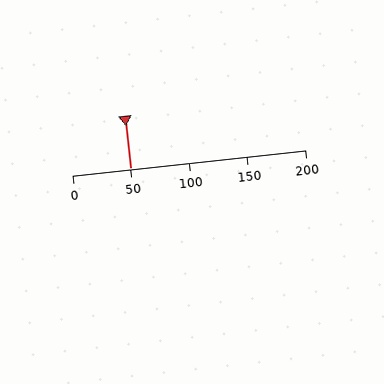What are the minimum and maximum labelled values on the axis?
The axis runs from 0 to 200.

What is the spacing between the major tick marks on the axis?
The major ticks are spaced 50 apart.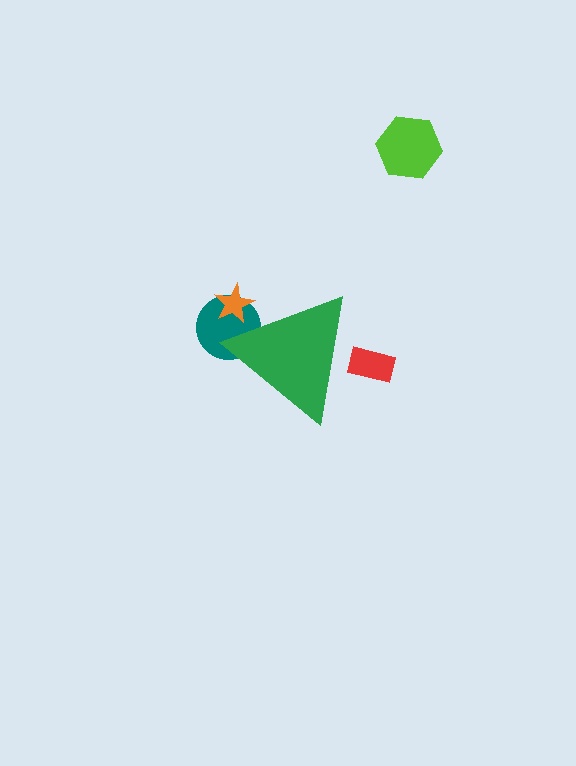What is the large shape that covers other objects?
A green triangle.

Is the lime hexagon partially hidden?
No, the lime hexagon is fully visible.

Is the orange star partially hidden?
Yes, the orange star is partially hidden behind the green triangle.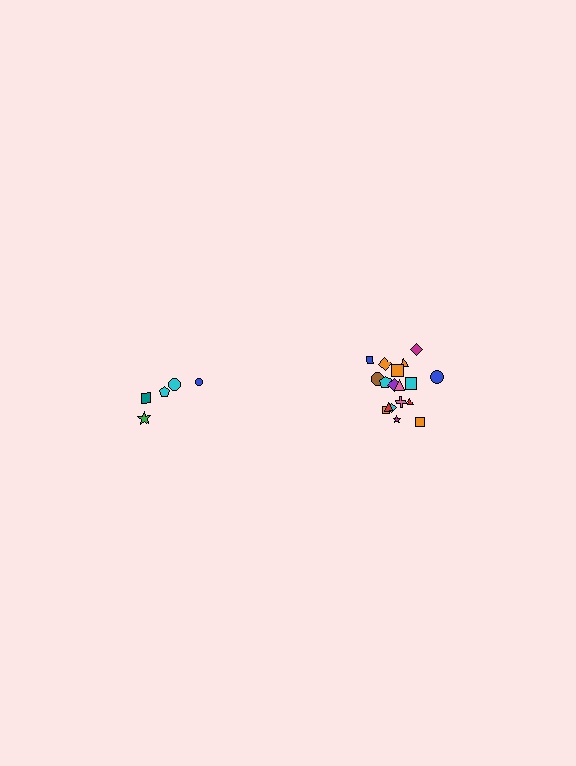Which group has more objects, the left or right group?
The right group.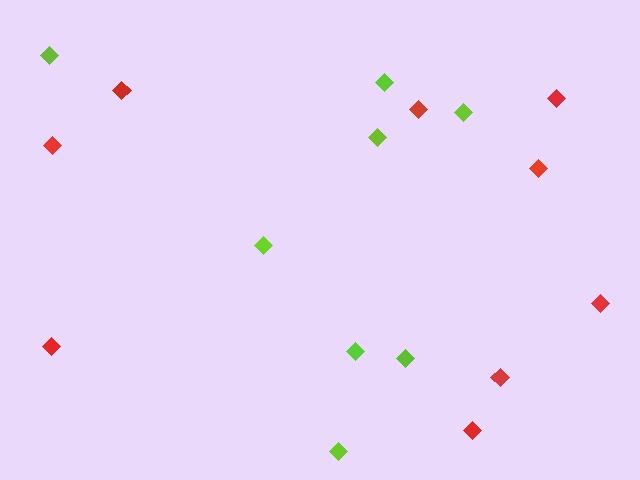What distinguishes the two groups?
There are 2 groups: one group of red diamonds (9) and one group of lime diamonds (8).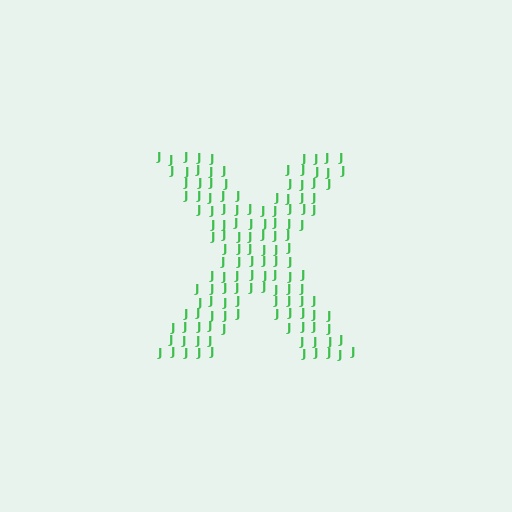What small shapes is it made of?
It is made of small letter J's.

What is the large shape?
The large shape is the letter X.